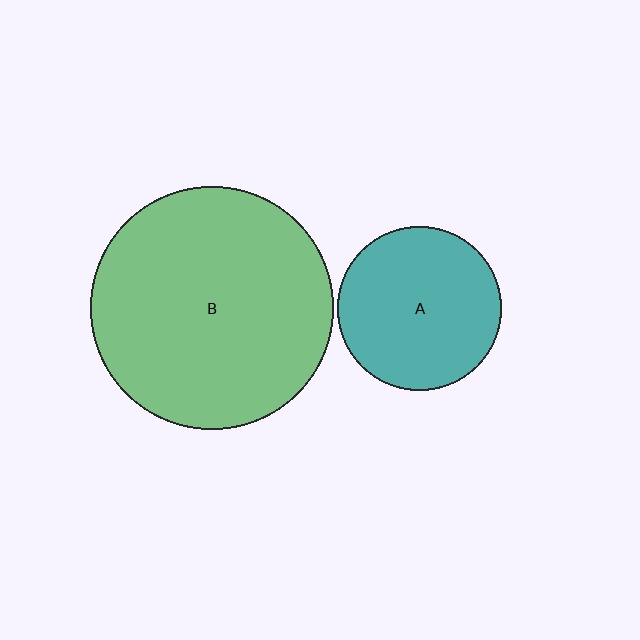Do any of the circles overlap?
No, none of the circles overlap.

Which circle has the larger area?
Circle B (green).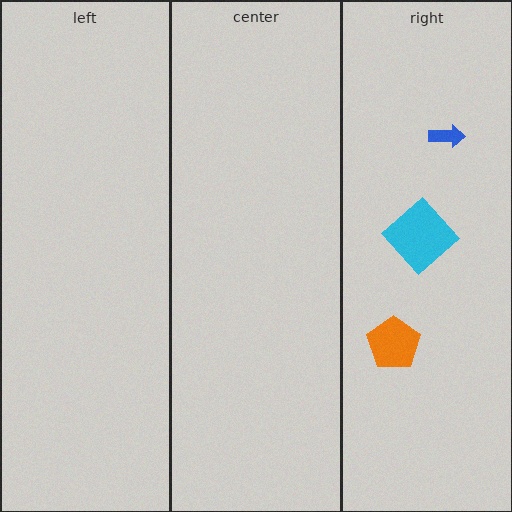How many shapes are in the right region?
3.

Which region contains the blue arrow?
The right region.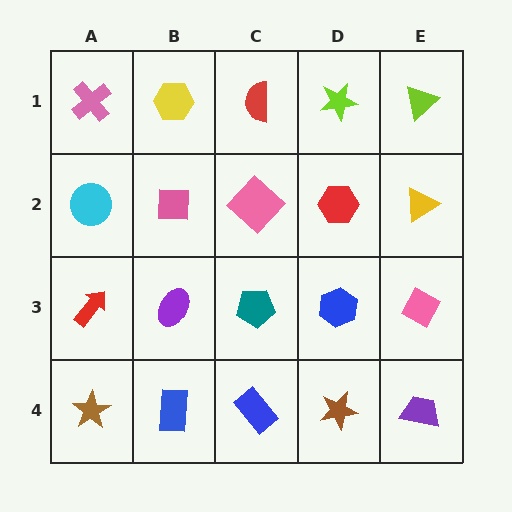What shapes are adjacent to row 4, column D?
A blue hexagon (row 3, column D), a blue rectangle (row 4, column C), a purple trapezoid (row 4, column E).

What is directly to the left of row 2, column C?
A pink square.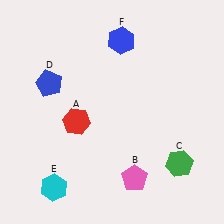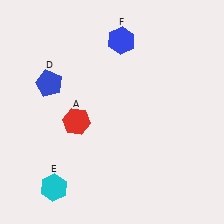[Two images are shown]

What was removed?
The pink pentagon (B), the green hexagon (C) were removed in Image 2.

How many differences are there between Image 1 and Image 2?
There are 2 differences between the two images.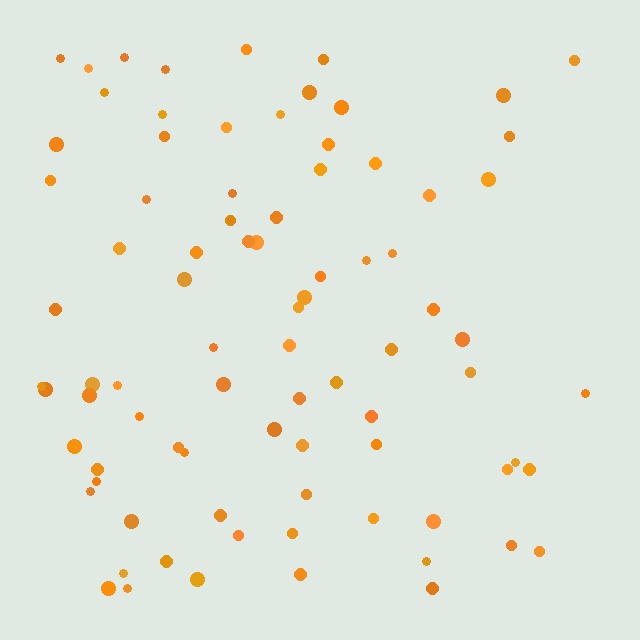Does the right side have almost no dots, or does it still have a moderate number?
Still a moderate number, just noticeably fewer than the left.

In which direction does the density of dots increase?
From right to left, with the left side densest.